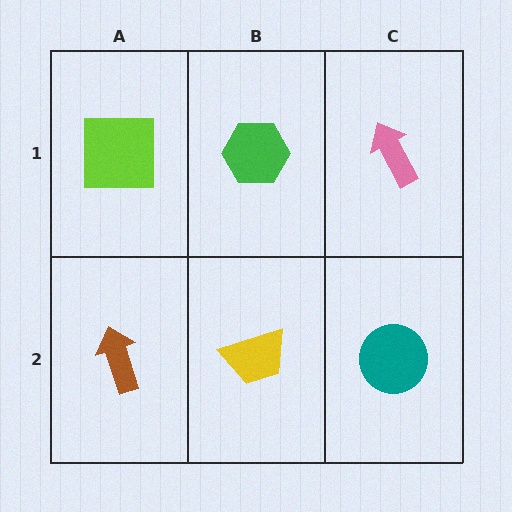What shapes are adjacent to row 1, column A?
A brown arrow (row 2, column A), a green hexagon (row 1, column B).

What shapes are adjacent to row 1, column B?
A yellow trapezoid (row 2, column B), a lime square (row 1, column A), a pink arrow (row 1, column C).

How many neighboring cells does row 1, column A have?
2.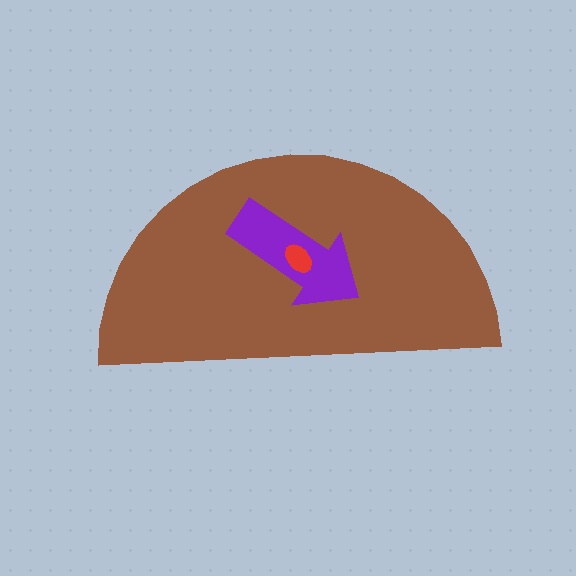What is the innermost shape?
The red ellipse.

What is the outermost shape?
The brown semicircle.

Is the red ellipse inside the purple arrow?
Yes.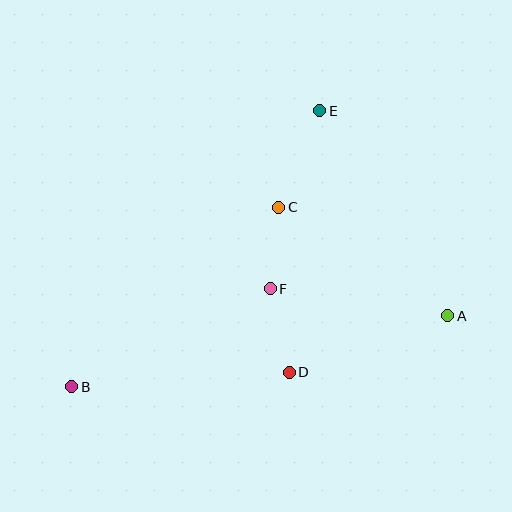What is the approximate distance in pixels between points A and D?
The distance between A and D is approximately 169 pixels.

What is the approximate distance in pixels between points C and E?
The distance between C and E is approximately 105 pixels.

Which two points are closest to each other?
Points C and F are closest to each other.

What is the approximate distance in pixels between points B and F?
The distance between B and F is approximately 222 pixels.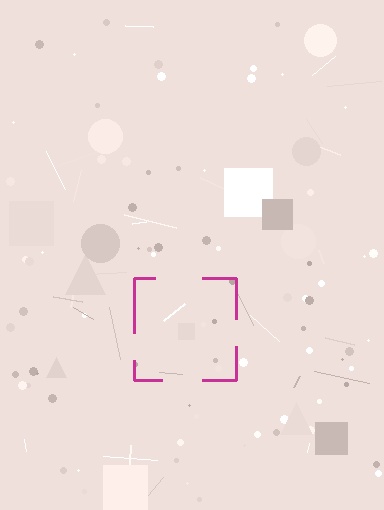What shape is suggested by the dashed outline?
The dashed outline suggests a square.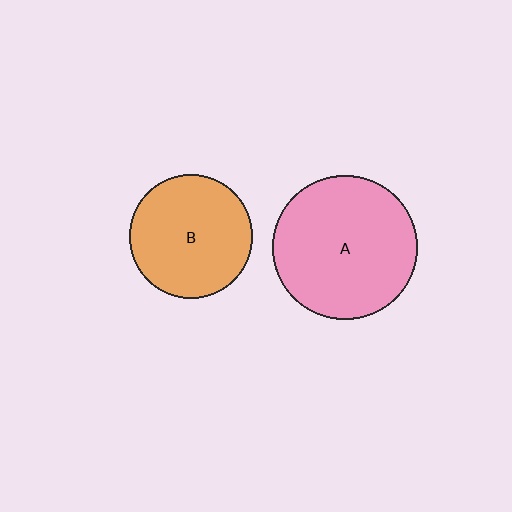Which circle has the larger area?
Circle A (pink).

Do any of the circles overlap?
No, none of the circles overlap.